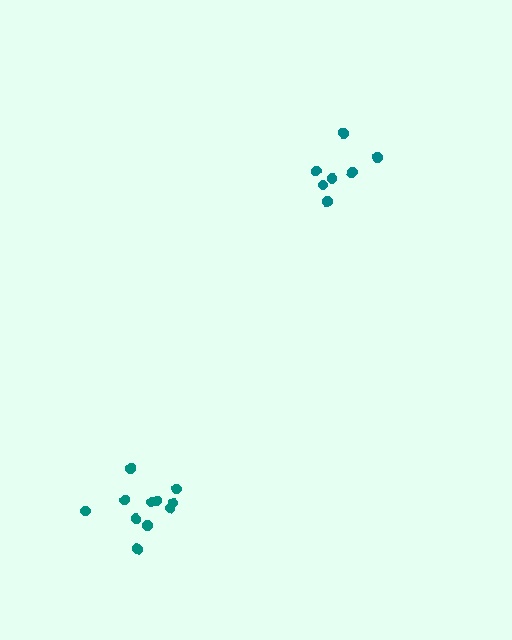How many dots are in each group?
Group 1: 11 dots, Group 2: 7 dots (18 total).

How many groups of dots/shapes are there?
There are 2 groups.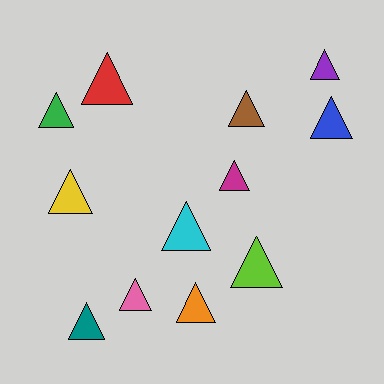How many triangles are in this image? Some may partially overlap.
There are 12 triangles.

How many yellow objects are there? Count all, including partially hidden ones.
There is 1 yellow object.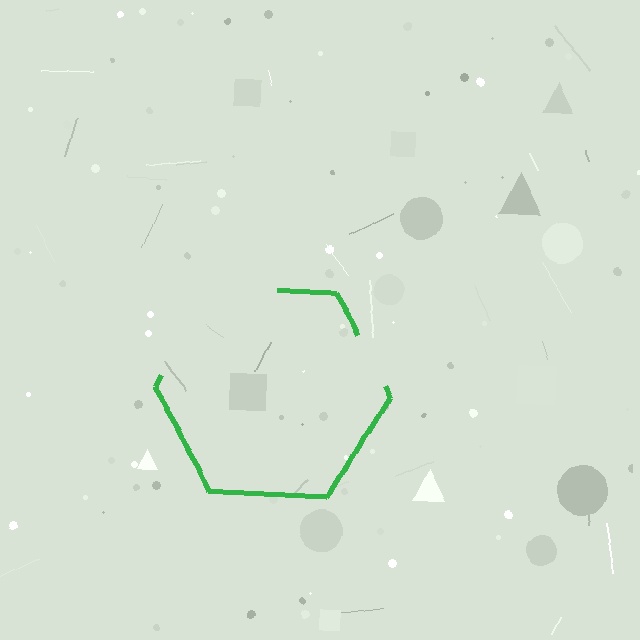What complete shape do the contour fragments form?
The contour fragments form a hexagon.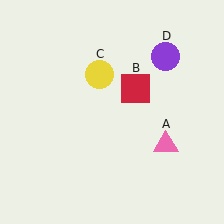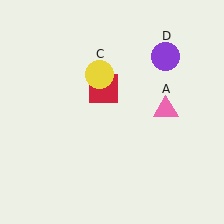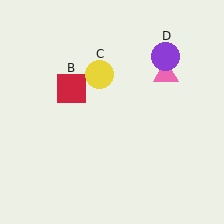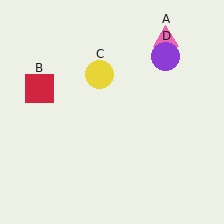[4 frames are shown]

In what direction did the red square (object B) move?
The red square (object B) moved left.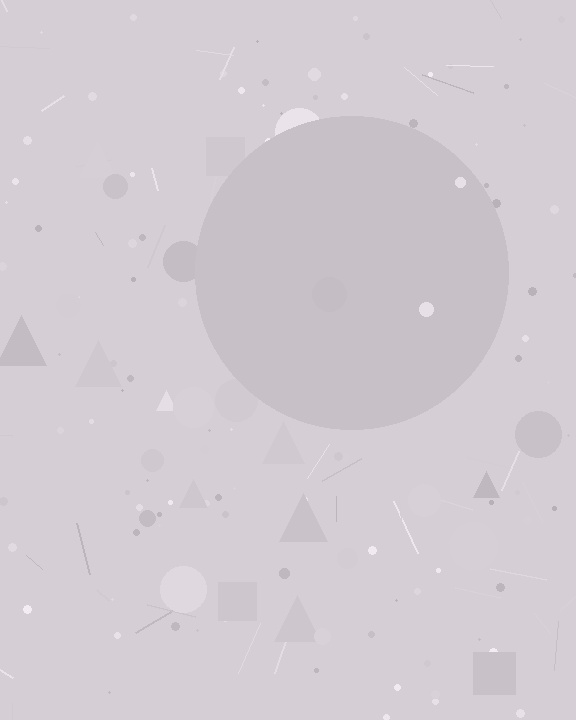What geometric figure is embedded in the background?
A circle is embedded in the background.